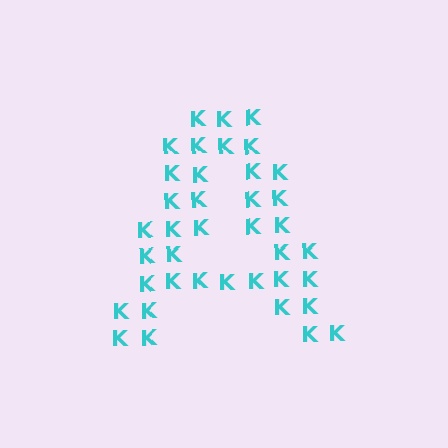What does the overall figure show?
The overall figure shows the letter A.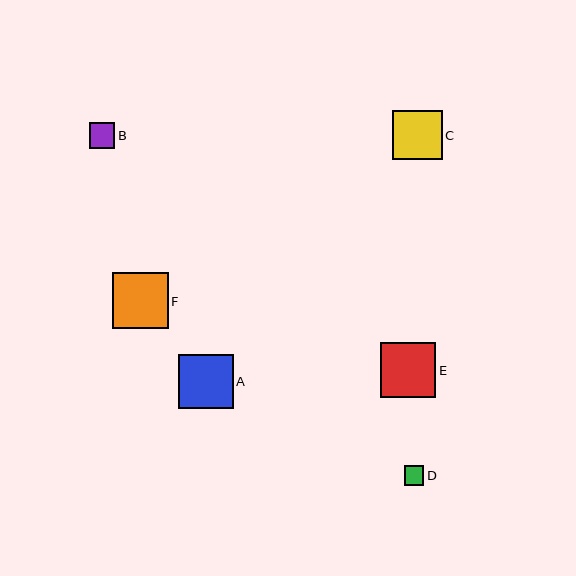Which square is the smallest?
Square D is the smallest with a size of approximately 20 pixels.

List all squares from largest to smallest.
From largest to smallest: F, E, A, C, B, D.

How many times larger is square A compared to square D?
Square A is approximately 2.8 times the size of square D.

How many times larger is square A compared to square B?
Square A is approximately 2.2 times the size of square B.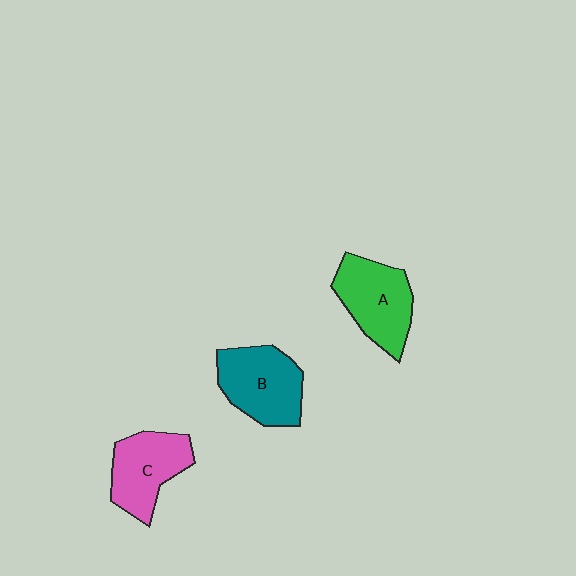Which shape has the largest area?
Shape B (teal).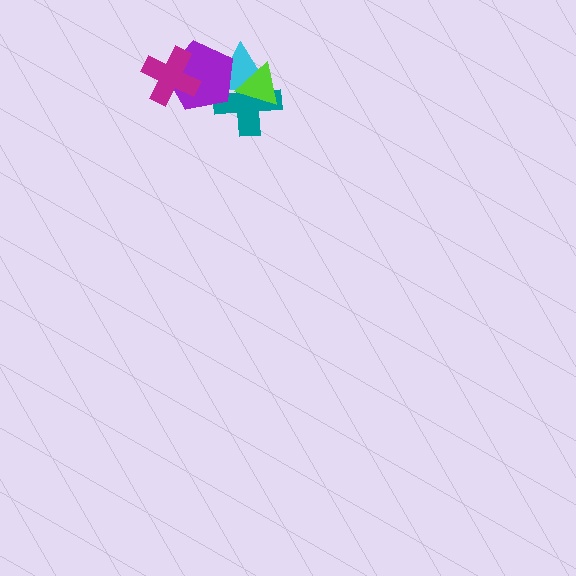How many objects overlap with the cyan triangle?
3 objects overlap with the cyan triangle.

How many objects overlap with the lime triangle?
2 objects overlap with the lime triangle.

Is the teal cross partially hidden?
Yes, it is partially covered by another shape.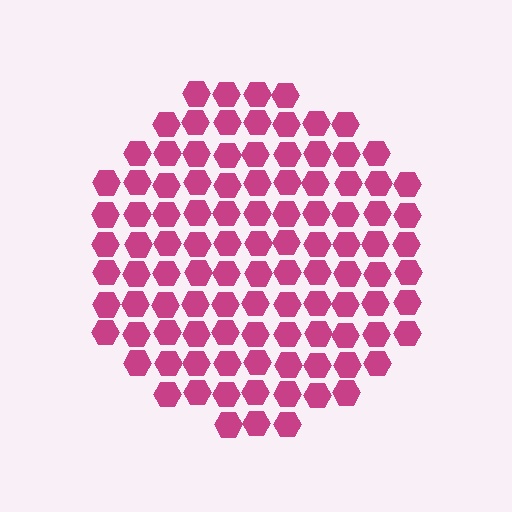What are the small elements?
The small elements are hexagons.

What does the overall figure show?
The overall figure shows a circle.